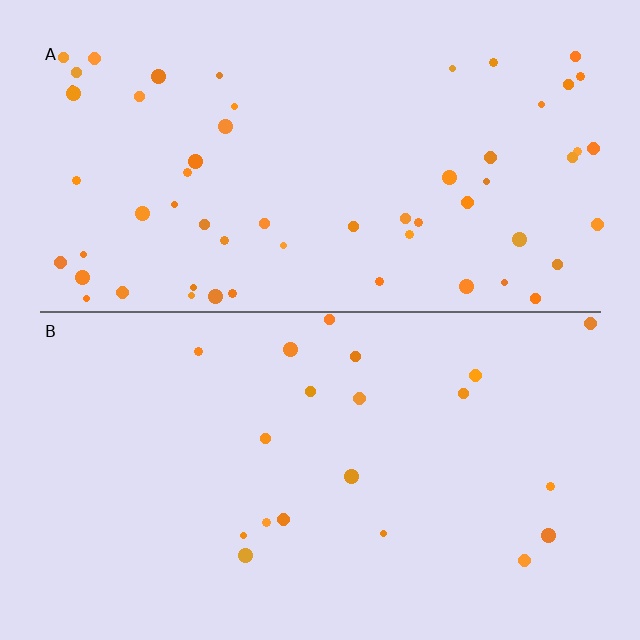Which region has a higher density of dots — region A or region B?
A (the top).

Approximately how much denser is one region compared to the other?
Approximately 2.9× — region A over region B.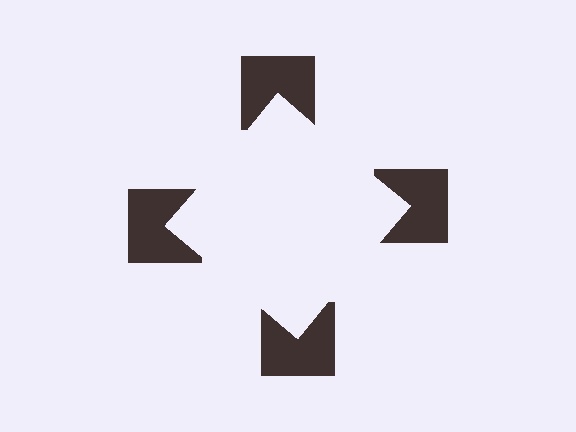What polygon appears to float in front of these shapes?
An illusory square — its edges are inferred from the aligned wedge cuts in the notched squares, not physically drawn.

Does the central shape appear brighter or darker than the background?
It typically appears slightly brighter than the background, even though no actual brightness change is drawn.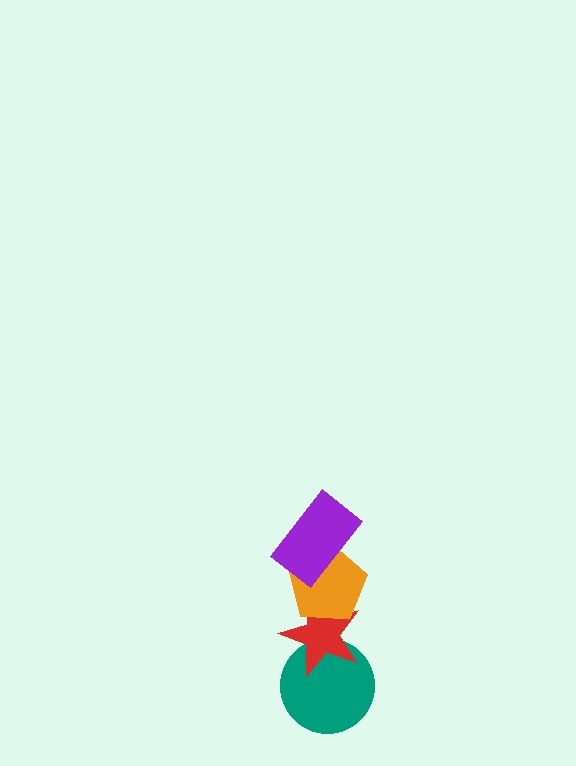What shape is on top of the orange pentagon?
The purple rectangle is on top of the orange pentagon.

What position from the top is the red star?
The red star is 3rd from the top.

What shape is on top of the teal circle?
The red star is on top of the teal circle.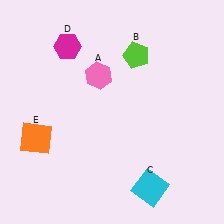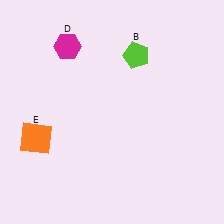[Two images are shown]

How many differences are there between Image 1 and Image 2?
There are 2 differences between the two images.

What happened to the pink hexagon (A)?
The pink hexagon (A) was removed in Image 2. It was in the top-left area of Image 1.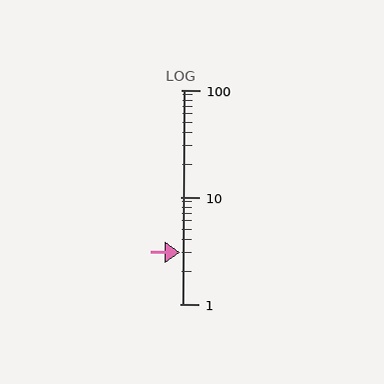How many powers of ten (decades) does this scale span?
The scale spans 2 decades, from 1 to 100.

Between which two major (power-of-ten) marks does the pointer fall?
The pointer is between 1 and 10.